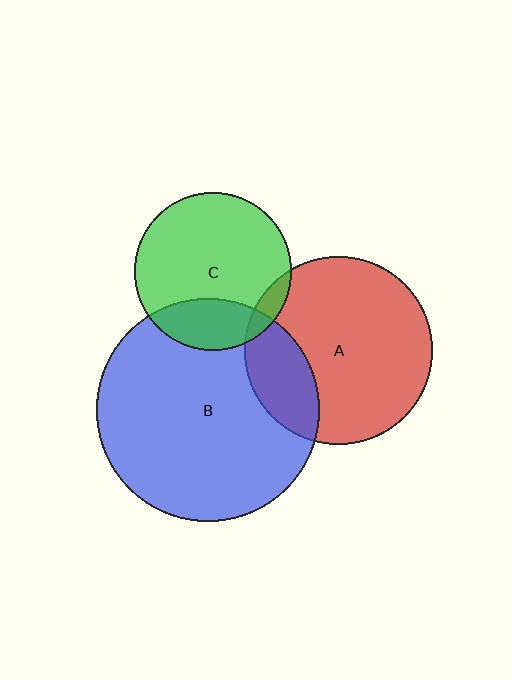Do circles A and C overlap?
Yes.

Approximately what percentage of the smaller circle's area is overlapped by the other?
Approximately 5%.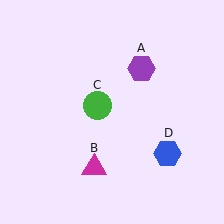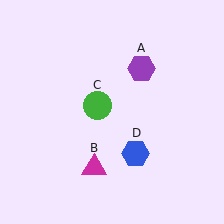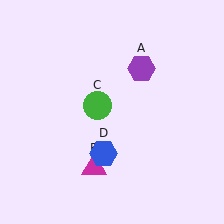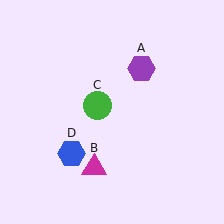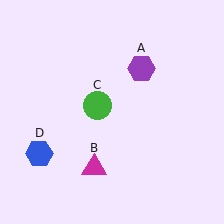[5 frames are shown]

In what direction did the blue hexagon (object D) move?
The blue hexagon (object D) moved left.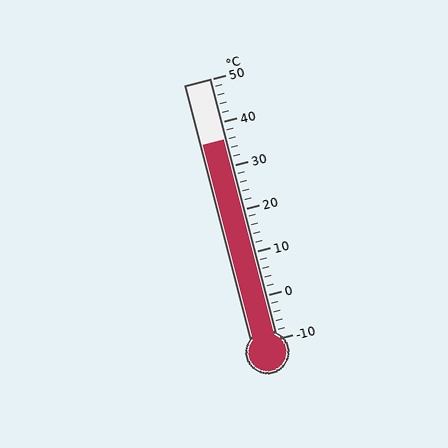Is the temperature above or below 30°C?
The temperature is above 30°C.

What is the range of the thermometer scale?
The thermometer scale ranges from -10°C to 50°C.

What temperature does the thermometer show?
The thermometer shows approximately 36°C.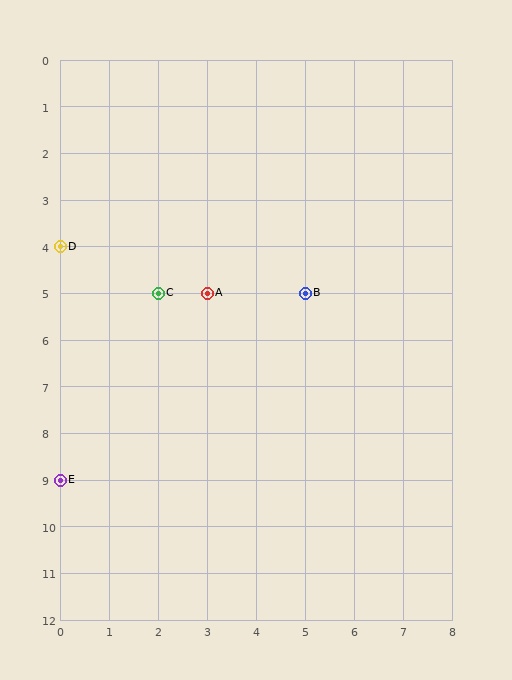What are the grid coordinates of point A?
Point A is at grid coordinates (3, 5).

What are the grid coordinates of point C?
Point C is at grid coordinates (2, 5).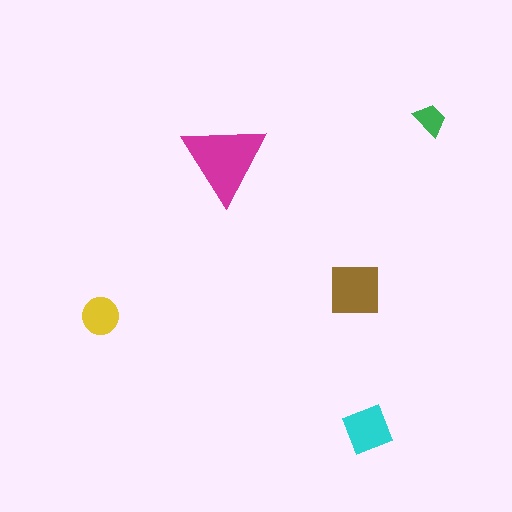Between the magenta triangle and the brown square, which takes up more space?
The magenta triangle.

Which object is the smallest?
The green trapezoid.